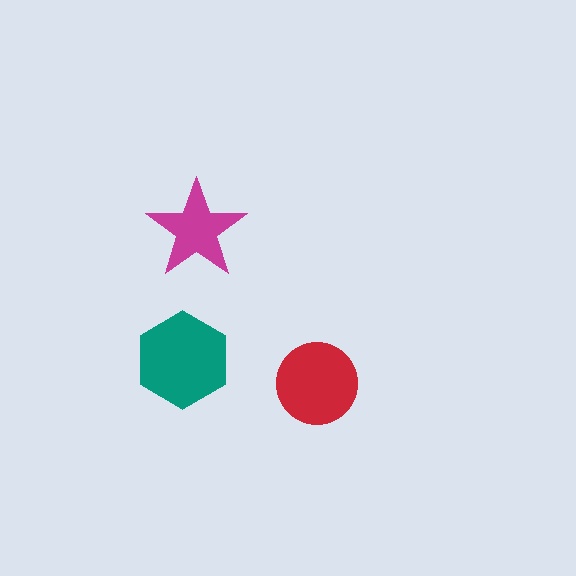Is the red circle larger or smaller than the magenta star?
Larger.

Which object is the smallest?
The magenta star.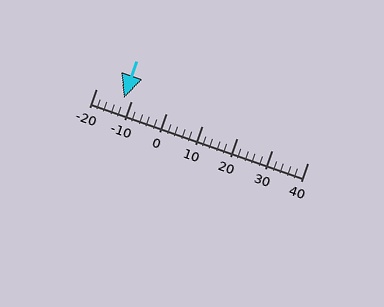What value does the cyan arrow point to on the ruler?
The cyan arrow points to approximately -12.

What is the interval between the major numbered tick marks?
The major tick marks are spaced 10 units apart.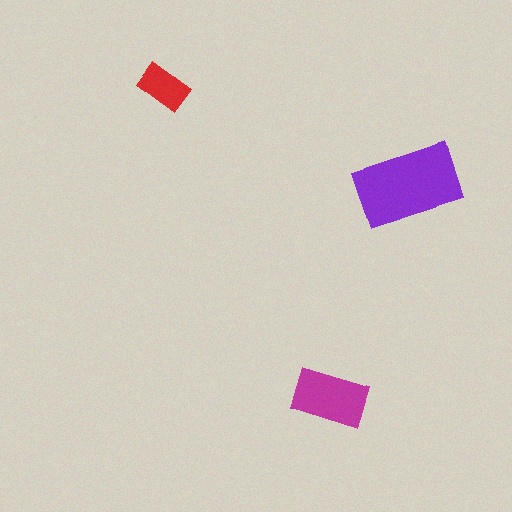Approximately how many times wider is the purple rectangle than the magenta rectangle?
About 1.5 times wider.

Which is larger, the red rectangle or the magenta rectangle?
The magenta one.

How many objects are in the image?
There are 3 objects in the image.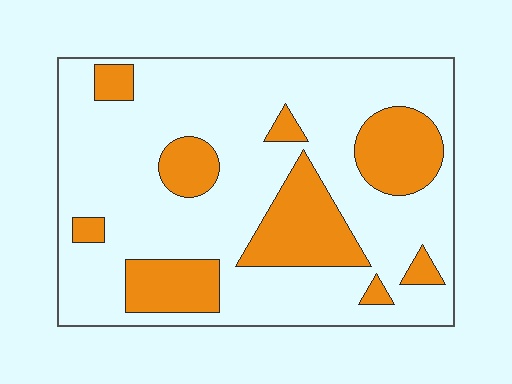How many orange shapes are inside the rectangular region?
9.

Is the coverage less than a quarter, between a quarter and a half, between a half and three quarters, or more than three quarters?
Between a quarter and a half.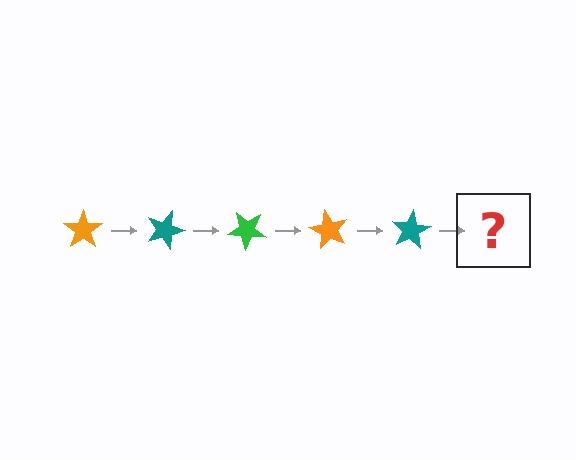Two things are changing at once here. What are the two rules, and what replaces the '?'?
The two rules are that it rotates 20 degrees each step and the color cycles through orange, teal, and green. The '?' should be a green star, rotated 100 degrees from the start.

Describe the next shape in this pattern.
It should be a green star, rotated 100 degrees from the start.